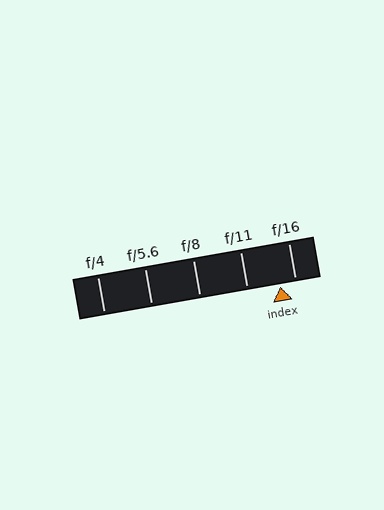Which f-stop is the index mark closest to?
The index mark is closest to f/16.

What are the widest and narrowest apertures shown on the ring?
The widest aperture shown is f/4 and the narrowest is f/16.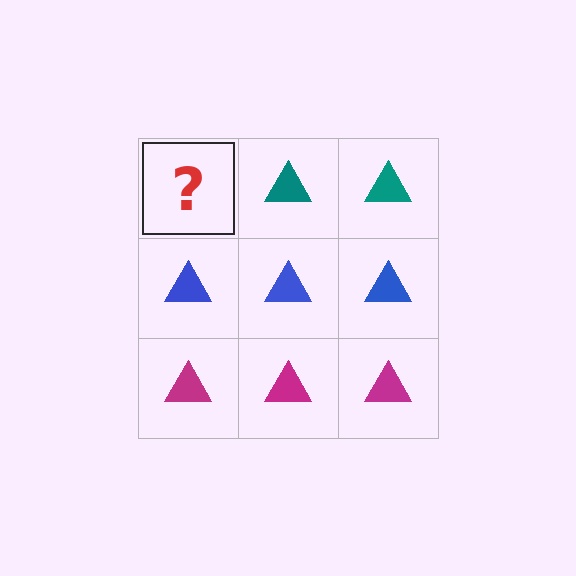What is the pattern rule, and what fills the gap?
The rule is that each row has a consistent color. The gap should be filled with a teal triangle.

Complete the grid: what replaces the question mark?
The question mark should be replaced with a teal triangle.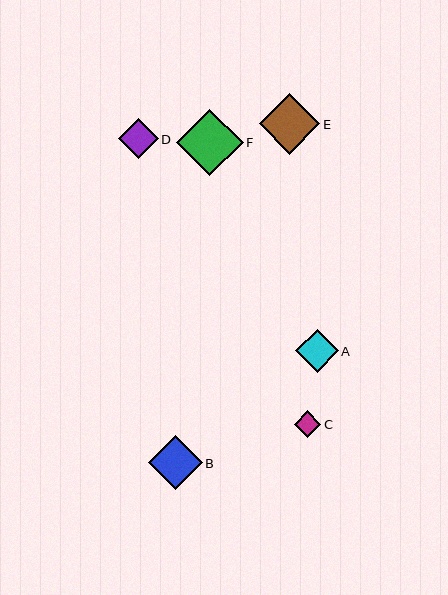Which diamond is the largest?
Diamond F is the largest with a size of approximately 66 pixels.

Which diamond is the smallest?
Diamond C is the smallest with a size of approximately 26 pixels.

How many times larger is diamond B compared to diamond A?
Diamond B is approximately 1.3 times the size of diamond A.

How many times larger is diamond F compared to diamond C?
Diamond F is approximately 2.5 times the size of diamond C.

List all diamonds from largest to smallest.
From largest to smallest: F, E, B, A, D, C.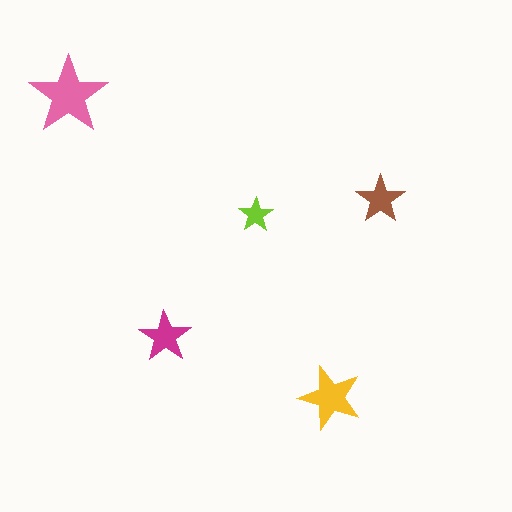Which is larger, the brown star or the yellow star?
The yellow one.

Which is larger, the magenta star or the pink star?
The pink one.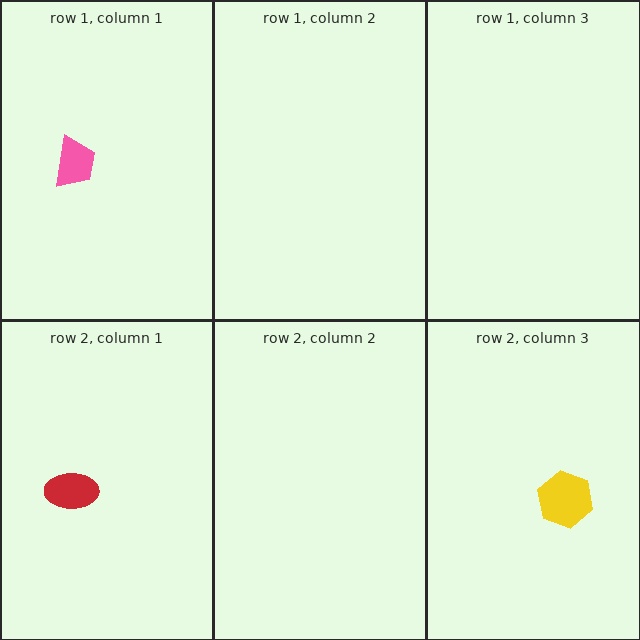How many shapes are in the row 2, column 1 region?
1.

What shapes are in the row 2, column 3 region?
The yellow hexagon.